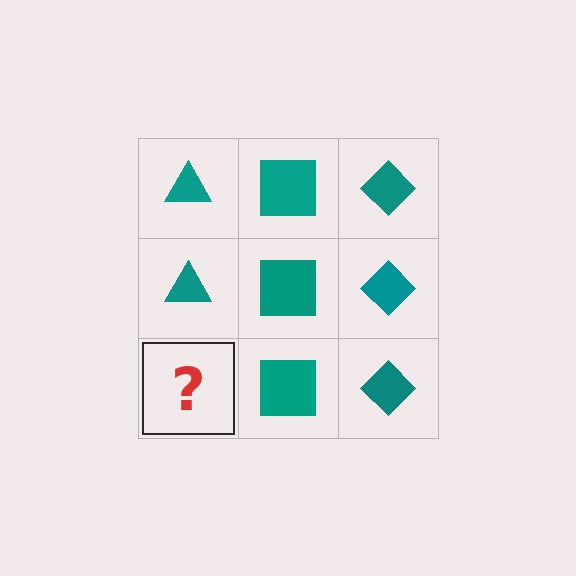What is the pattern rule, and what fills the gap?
The rule is that each column has a consistent shape. The gap should be filled with a teal triangle.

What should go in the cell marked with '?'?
The missing cell should contain a teal triangle.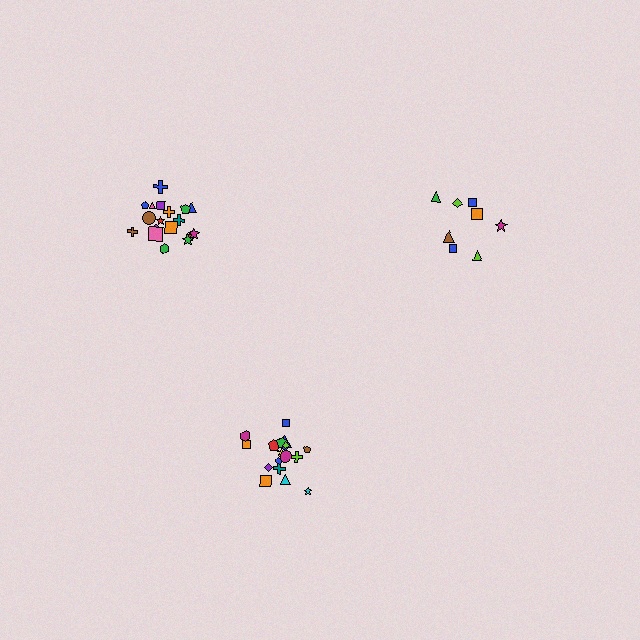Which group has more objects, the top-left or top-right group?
The top-left group.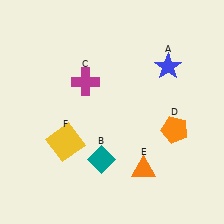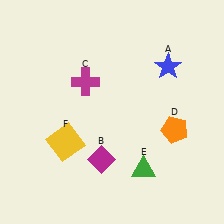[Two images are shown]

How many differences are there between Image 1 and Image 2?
There are 2 differences between the two images.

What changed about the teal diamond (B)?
In Image 1, B is teal. In Image 2, it changed to magenta.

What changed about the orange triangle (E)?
In Image 1, E is orange. In Image 2, it changed to green.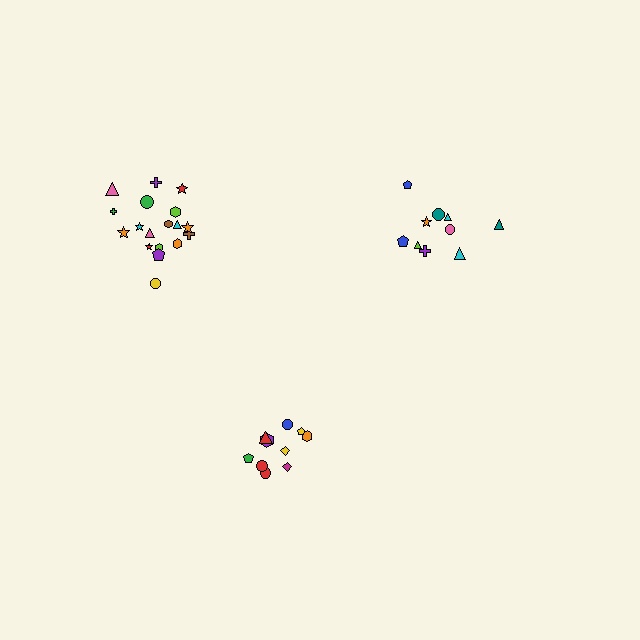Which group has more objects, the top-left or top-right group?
The top-left group.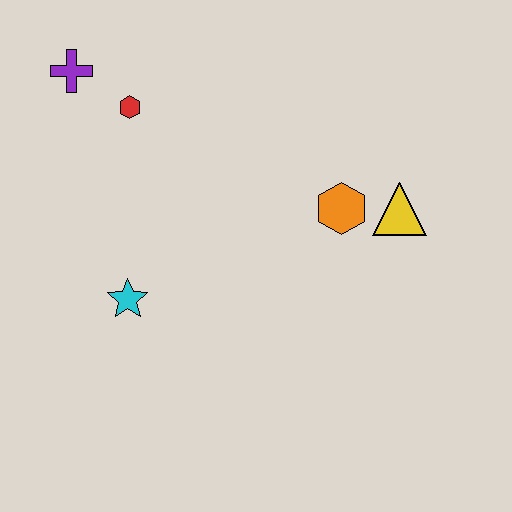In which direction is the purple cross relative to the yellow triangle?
The purple cross is to the left of the yellow triangle.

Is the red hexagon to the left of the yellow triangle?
Yes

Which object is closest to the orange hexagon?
The yellow triangle is closest to the orange hexagon.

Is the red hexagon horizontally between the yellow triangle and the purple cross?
Yes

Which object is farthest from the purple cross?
The yellow triangle is farthest from the purple cross.